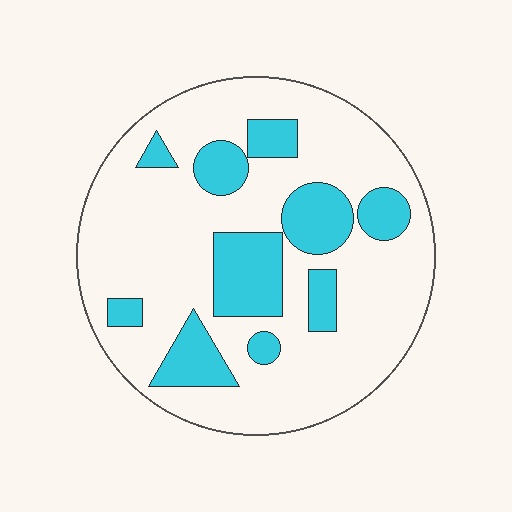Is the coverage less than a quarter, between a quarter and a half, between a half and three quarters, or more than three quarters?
Less than a quarter.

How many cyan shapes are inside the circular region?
10.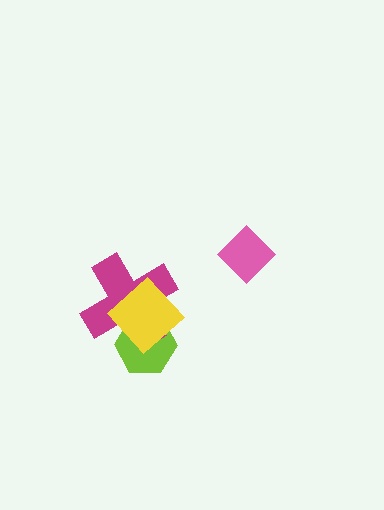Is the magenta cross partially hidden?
Yes, it is partially covered by another shape.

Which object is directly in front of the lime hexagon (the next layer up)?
The magenta cross is directly in front of the lime hexagon.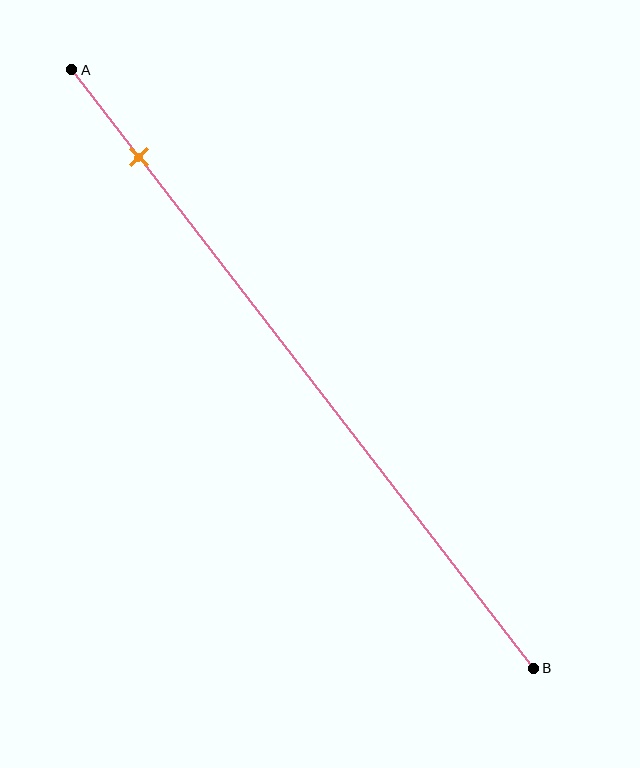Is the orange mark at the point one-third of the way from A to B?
No, the mark is at about 15% from A, not at the 33% one-third point.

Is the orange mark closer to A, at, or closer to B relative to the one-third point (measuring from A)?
The orange mark is closer to point A than the one-third point of segment AB.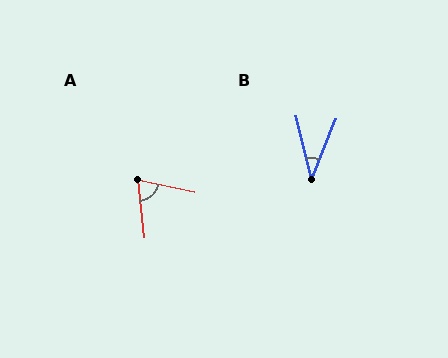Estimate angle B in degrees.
Approximately 35 degrees.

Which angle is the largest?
A, at approximately 71 degrees.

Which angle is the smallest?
B, at approximately 35 degrees.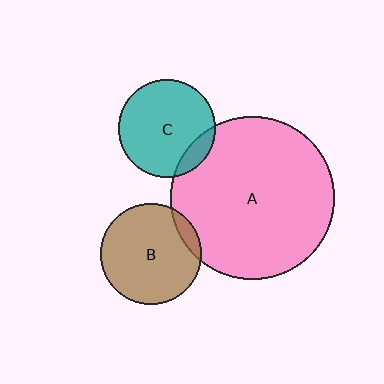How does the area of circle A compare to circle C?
Approximately 2.8 times.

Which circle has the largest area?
Circle A (pink).